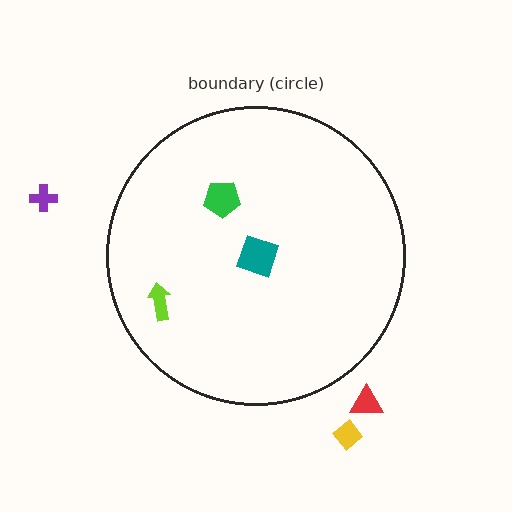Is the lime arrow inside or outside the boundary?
Inside.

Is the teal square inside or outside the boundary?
Inside.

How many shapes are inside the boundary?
3 inside, 3 outside.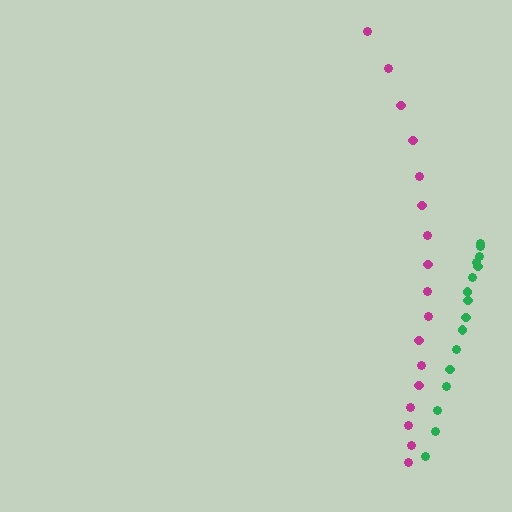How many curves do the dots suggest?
There are 2 distinct paths.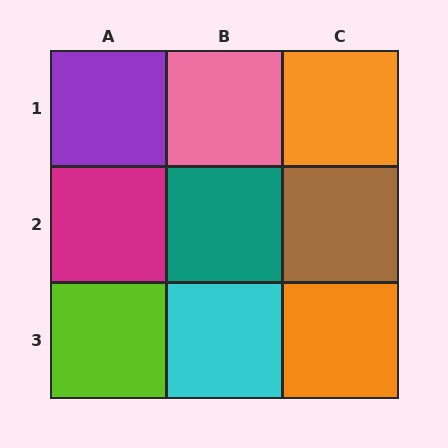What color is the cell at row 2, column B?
Teal.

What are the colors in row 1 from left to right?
Purple, pink, orange.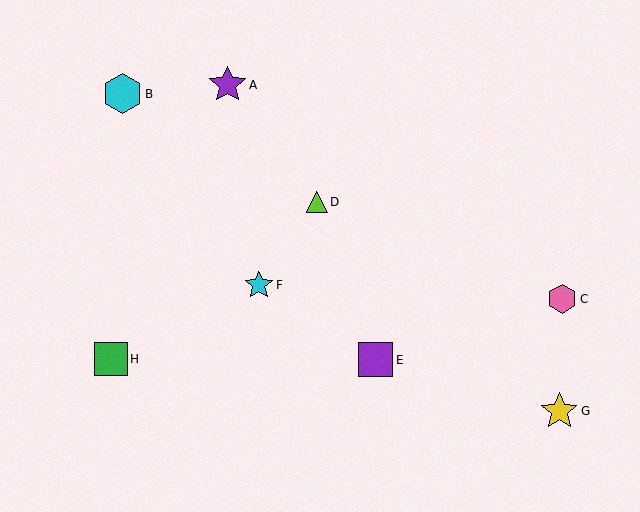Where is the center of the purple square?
The center of the purple square is at (376, 360).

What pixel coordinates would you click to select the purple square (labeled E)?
Click at (376, 360) to select the purple square E.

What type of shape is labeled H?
Shape H is a green square.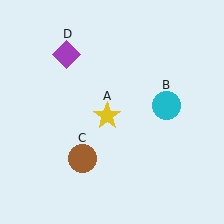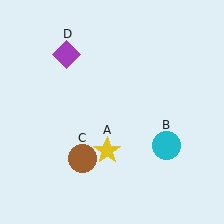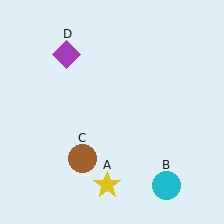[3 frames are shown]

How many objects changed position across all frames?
2 objects changed position: yellow star (object A), cyan circle (object B).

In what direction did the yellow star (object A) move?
The yellow star (object A) moved down.